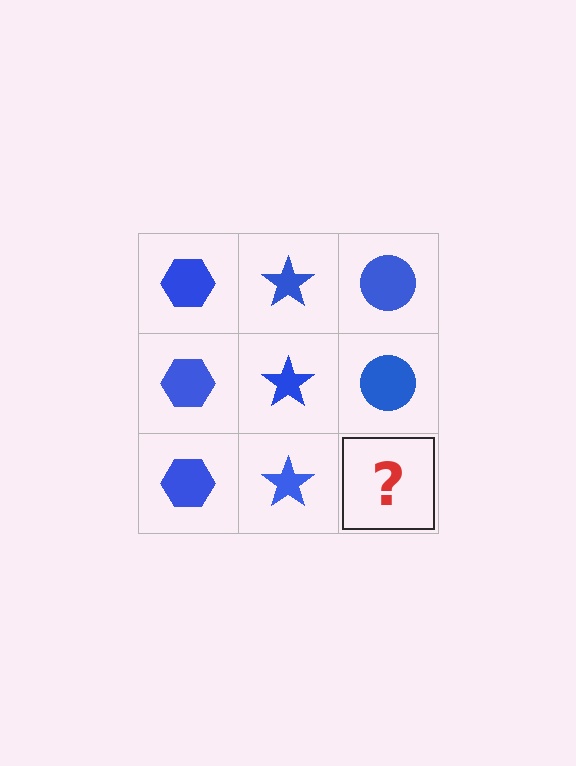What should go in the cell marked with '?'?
The missing cell should contain a blue circle.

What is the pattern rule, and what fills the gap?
The rule is that each column has a consistent shape. The gap should be filled with a blue circle.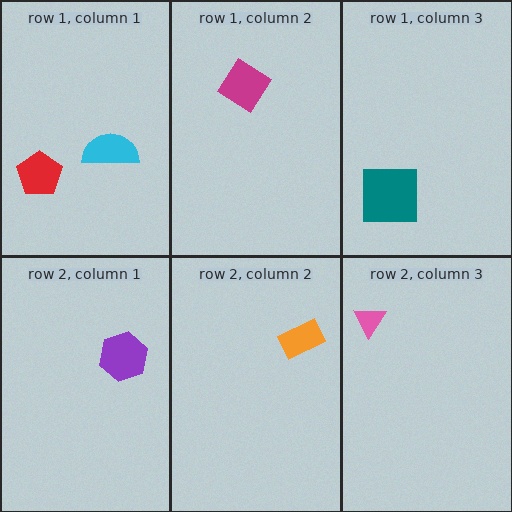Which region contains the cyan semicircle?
The row 1, column 1 region.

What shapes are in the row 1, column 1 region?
The red pentagon, the cyan semicircle.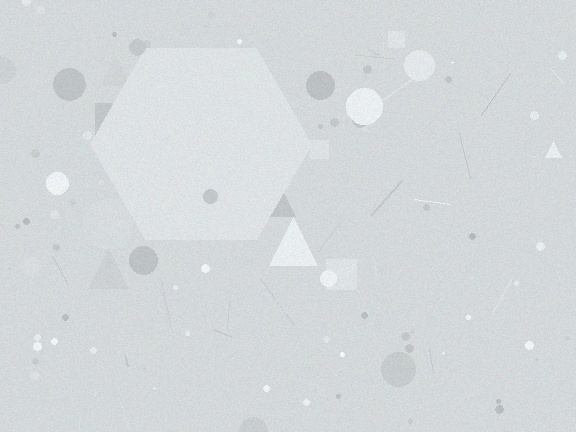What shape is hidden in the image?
A hexagon is hidden in the image.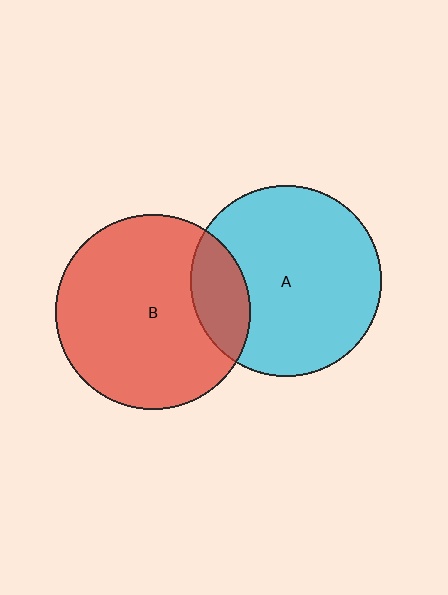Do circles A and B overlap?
Yes.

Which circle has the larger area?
Circle B (red).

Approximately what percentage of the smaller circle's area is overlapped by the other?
Approximately 20%.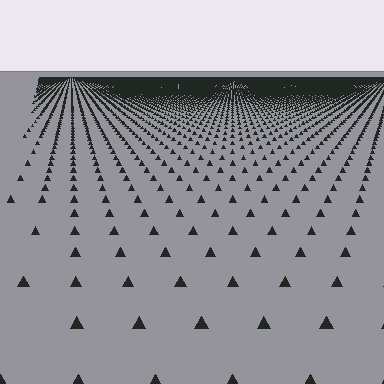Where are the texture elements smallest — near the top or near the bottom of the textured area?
Near the top.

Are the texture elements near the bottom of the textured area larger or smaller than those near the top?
Larger. Near the bottom, elements are closer to the viewer and appear at a bigger on-screen size.